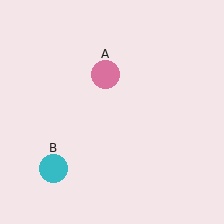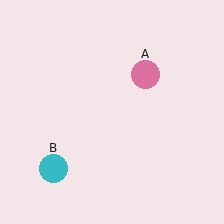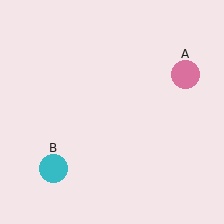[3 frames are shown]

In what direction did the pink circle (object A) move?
The pink circle (object A) moved right.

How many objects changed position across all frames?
1 object changed position: pink circle (object A).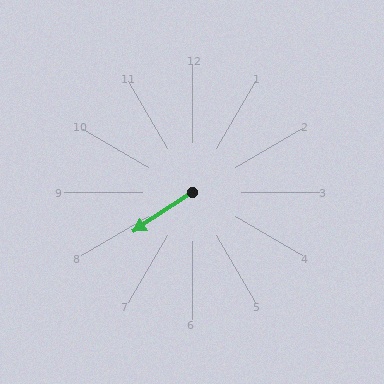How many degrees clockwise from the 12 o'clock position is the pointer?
Approximately 237 degrees.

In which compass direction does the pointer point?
Southwest.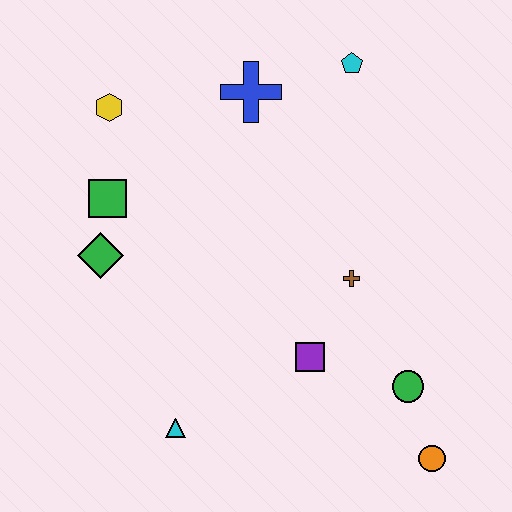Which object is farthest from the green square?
The orange circle is farthest from the green square.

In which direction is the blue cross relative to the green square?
The blue cross is to the right of the green square.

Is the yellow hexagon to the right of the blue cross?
No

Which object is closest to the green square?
The green diamond is closest to the green square.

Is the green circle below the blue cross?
Yes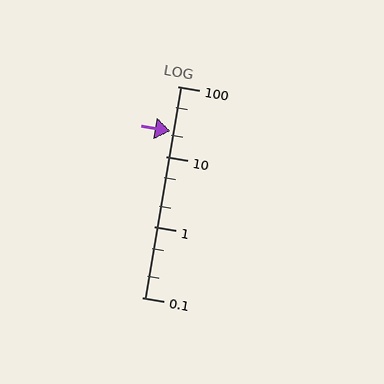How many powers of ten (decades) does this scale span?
The scale spans 3 decades, from 0.1 to 100.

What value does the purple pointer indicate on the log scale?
The pointer indicates approximately 23.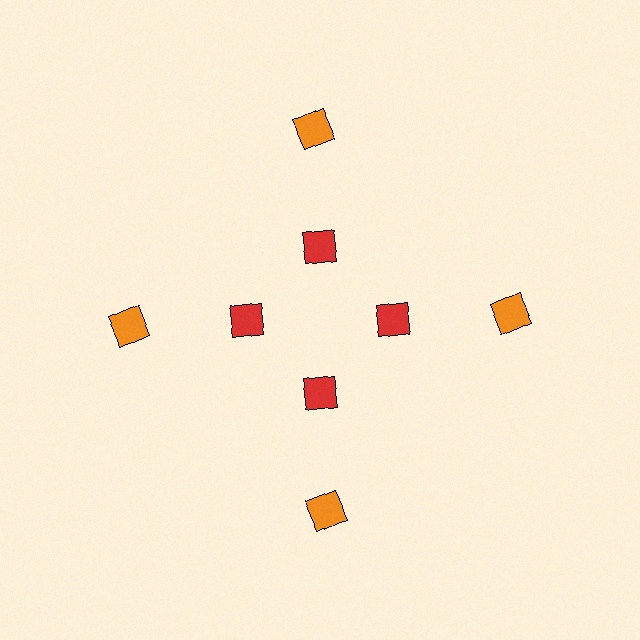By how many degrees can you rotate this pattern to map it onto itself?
The pattern maps onto itself every 90 degrees of rotation.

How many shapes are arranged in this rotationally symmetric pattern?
There are 8 shapes, arranged in 4 groups of 2.